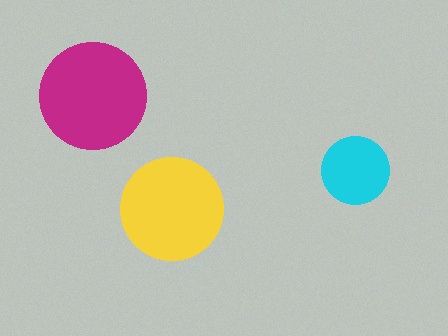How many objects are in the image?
There are 3 objects in the image.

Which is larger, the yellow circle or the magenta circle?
The magenta one.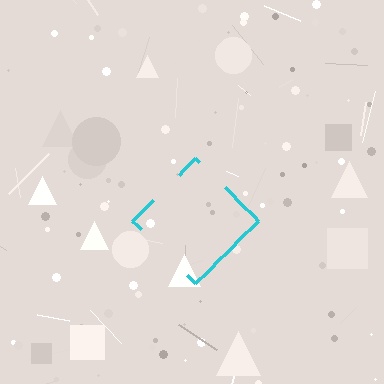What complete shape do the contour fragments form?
The contour fragments form a diamond.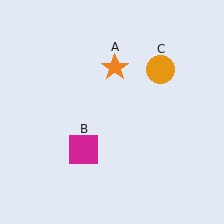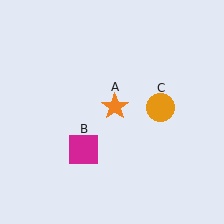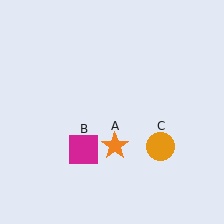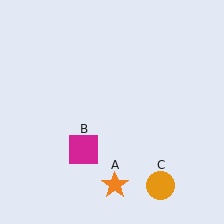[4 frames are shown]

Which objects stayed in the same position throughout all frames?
Magenta square (object B) remained stationary.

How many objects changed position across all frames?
2 objects changed position: orange star (object A), orange circle (object C).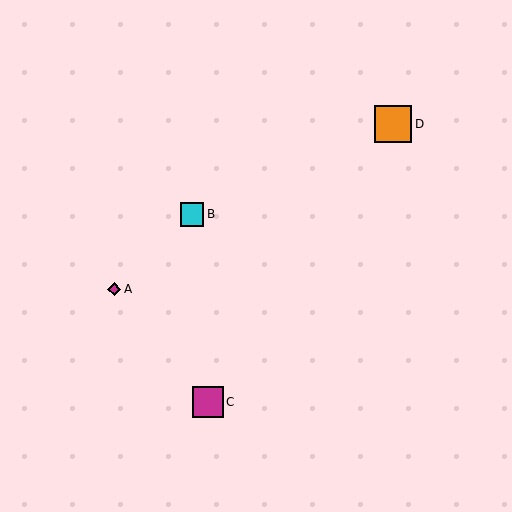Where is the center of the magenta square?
The center of the magenta square is at (208, 402).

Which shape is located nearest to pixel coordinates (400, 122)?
The orange square (labeled D) at (393, 124) is nearest to that location.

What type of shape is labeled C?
Shape C is a magenta square.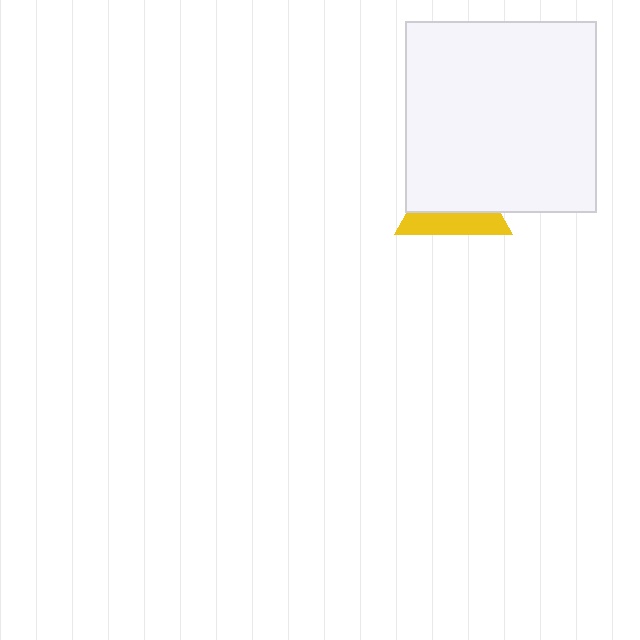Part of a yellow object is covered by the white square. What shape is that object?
It is a triangle.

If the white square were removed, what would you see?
You would see the complete yellow triangle.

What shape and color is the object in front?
The object in front is a white square.